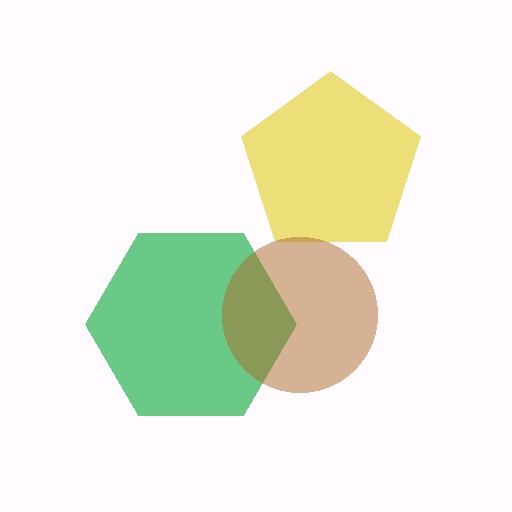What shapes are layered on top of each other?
The layered shapes are: a green hexagon, a yellow pentagon, a brown circle.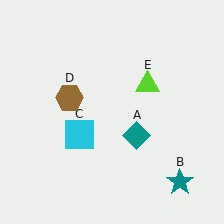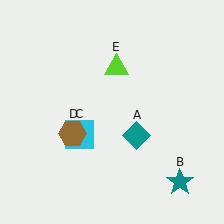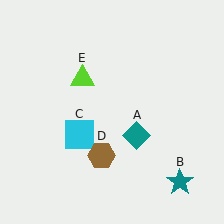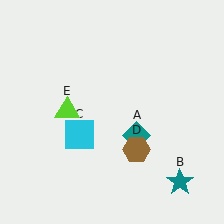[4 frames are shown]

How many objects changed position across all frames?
2 objects changed position: brown hexagon (object D), lime triangle (object E).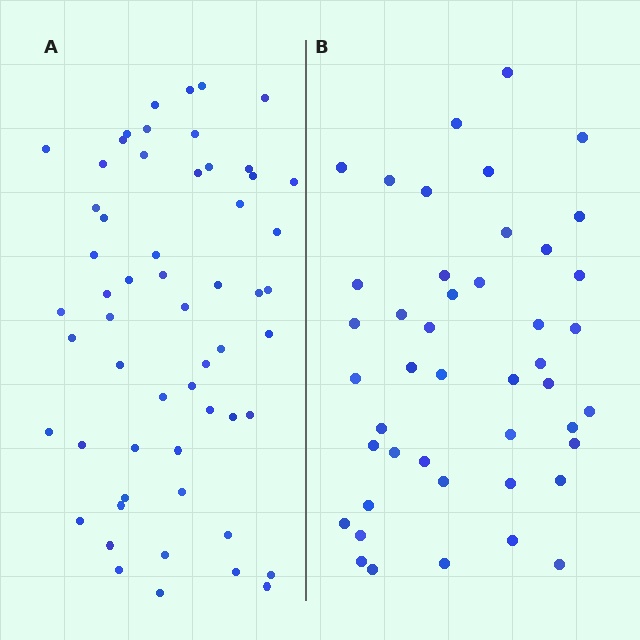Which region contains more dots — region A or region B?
Region A (the left region) has more dots.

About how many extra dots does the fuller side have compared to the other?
Region A has roughly 12 or so more dots than region B.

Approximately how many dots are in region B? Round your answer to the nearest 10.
About 40 dots. (The exact count is 45, which rounds to 40.)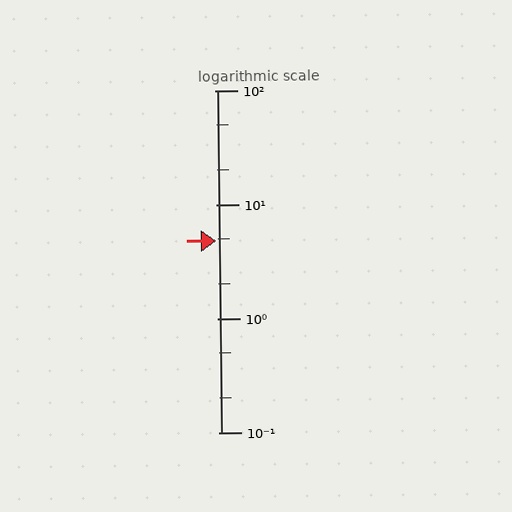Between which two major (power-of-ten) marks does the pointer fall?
The pointer is between 1 and 10.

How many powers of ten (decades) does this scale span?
The scale spans 3 decades, from 0.1 to 100.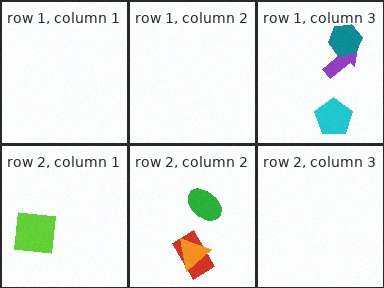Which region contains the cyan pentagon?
The row 1, column 3 region.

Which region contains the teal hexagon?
The row 1, column 3 region.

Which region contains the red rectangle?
The row 2, column 2 region.